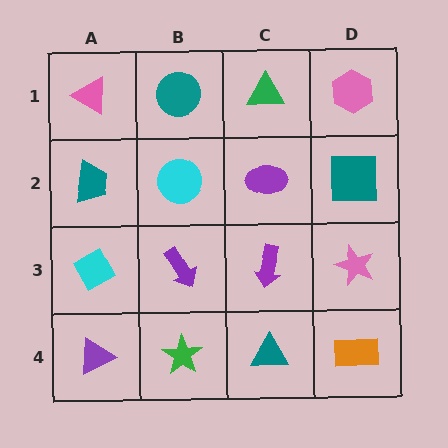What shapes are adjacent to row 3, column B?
A cyan circle (row 2, column B), a green star (row 4, column B), a cyan diamond (row 3, column A), a purple arrow (row 3, column C).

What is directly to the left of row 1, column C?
A teal circle.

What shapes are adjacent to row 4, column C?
A purple arrow (row 3, column C), a green star (row 4, column B), an orange rectangle (row 4, column D).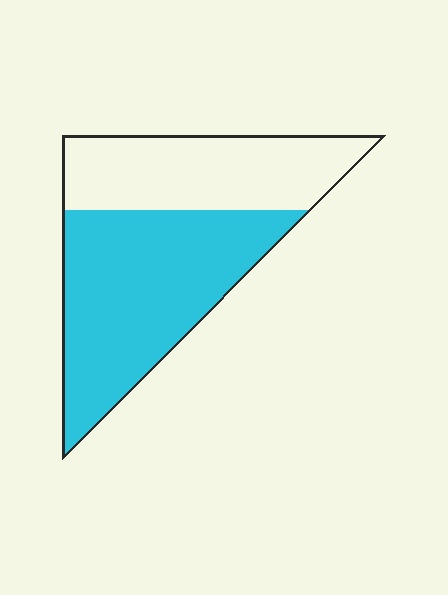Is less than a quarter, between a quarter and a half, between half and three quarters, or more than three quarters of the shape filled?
Between half and three quarters.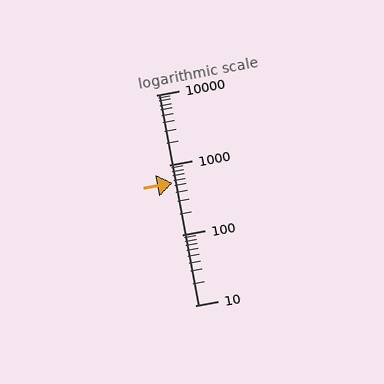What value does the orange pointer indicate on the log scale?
The pointer indicates approximately 560.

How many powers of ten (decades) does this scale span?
The scale spans 3 decades, from 10 to 10000.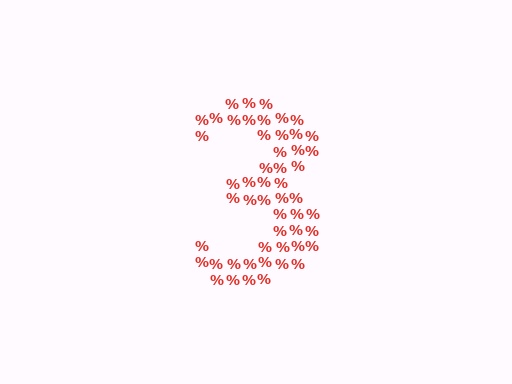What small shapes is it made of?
It is made of small percent signs.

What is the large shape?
The large shape is the digit 3.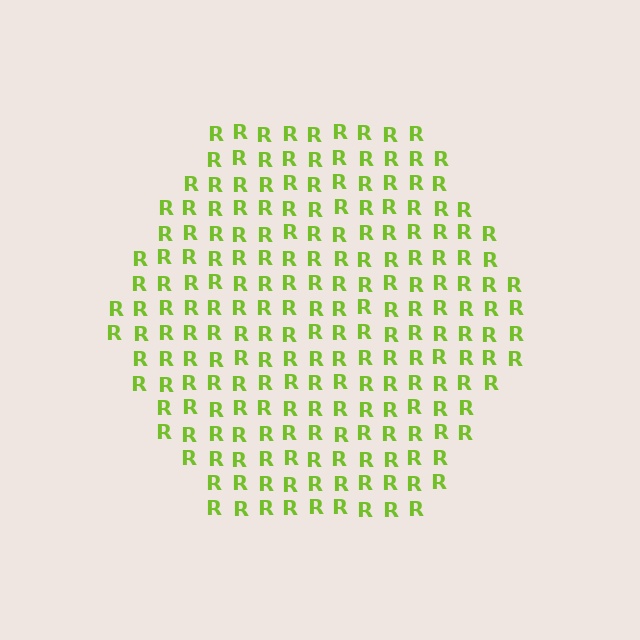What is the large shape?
The large shape is a hexagon.